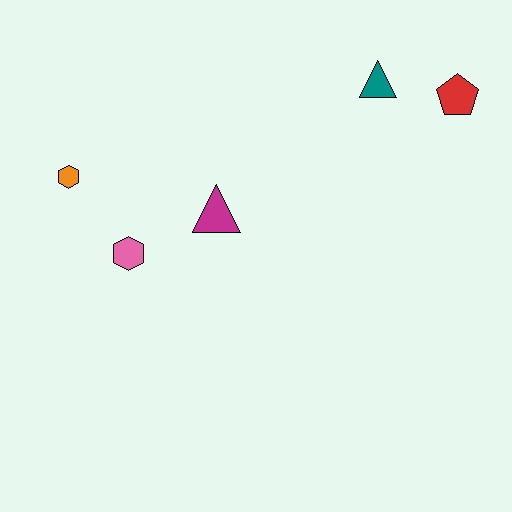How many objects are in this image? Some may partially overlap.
There are 5 objects.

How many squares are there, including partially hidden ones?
There are no squares.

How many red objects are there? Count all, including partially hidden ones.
There is 1 red object.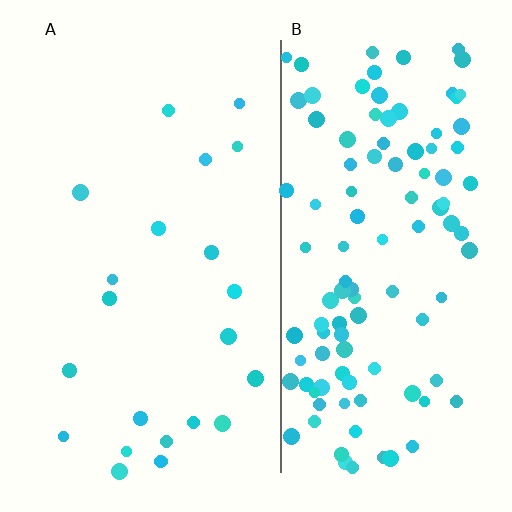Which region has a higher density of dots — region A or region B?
B (the right).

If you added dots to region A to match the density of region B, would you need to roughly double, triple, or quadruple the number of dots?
Approximately quadruple.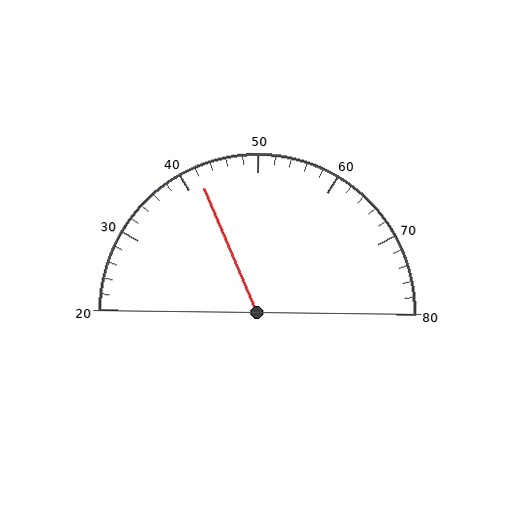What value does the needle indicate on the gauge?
The needle indicates approximately 42.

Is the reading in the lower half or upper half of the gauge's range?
The reading is in the lower half of the range (20 to 80).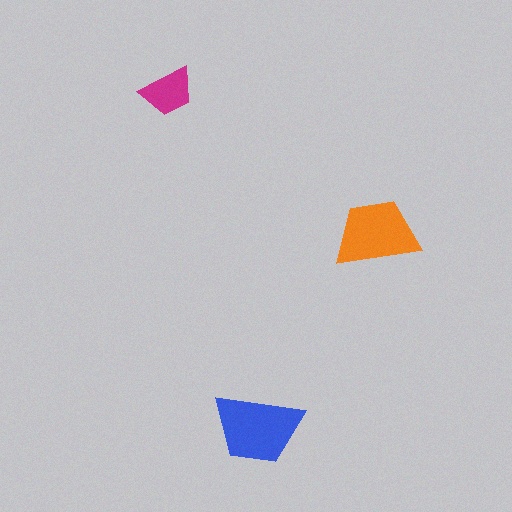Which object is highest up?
The magenta trapezoid is topmost.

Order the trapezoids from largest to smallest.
the blue one, the orange one, the magenta one.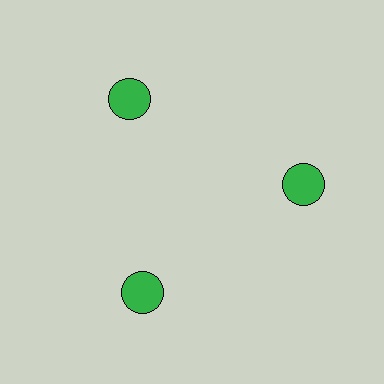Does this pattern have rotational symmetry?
Yes, this pattern has 3-fold rotational symmetry. It looks the same after rotating 120 degrees around the center.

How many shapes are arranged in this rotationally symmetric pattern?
There are 3 shapes, arranged in 3 groups of 1.